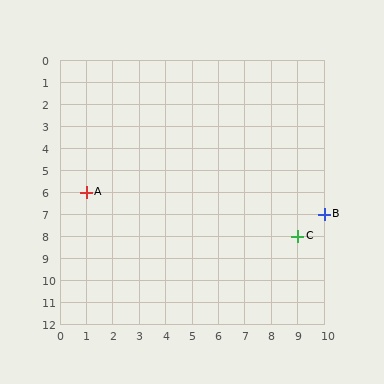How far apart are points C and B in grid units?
Points C and B are 1 column and 1 row apart (about 1.4 grid units diagonally).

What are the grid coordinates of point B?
Point B is at grid coordinates (10, 7).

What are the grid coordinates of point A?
Point A is at grid coordinates (1, 6).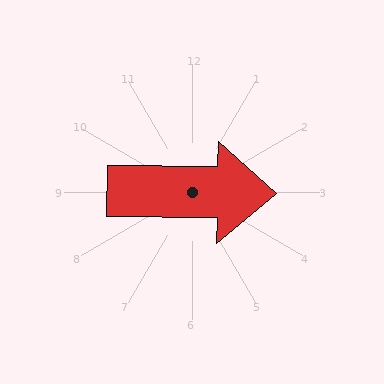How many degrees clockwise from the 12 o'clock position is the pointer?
Approximately 91 degrees.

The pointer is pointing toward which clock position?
Roughly 3 o'clock.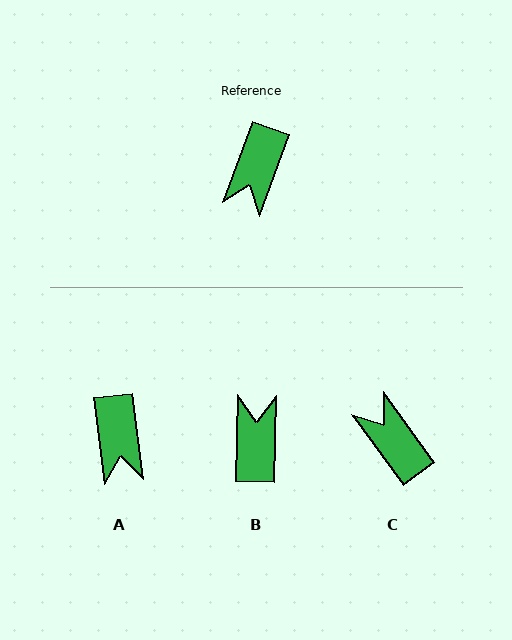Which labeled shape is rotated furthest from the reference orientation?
B, about 161 degrees away.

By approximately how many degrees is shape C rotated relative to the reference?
Approximately 124 degrees clockwise.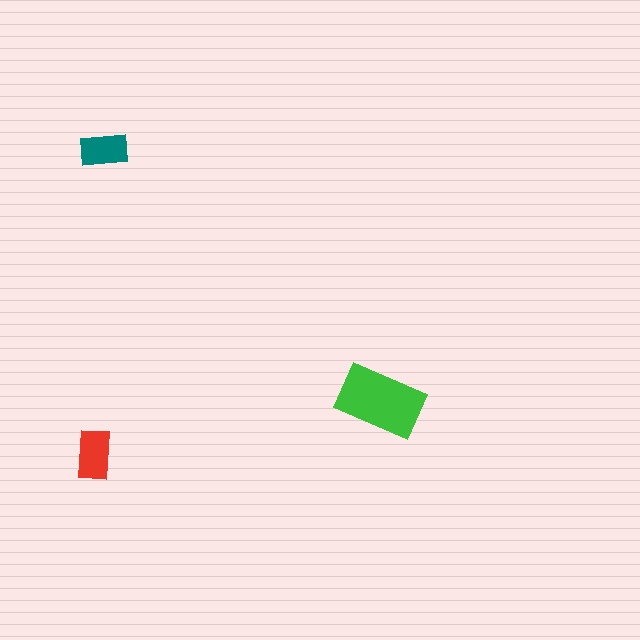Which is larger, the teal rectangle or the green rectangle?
The green one.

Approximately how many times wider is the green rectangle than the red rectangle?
About 1.5 times wider.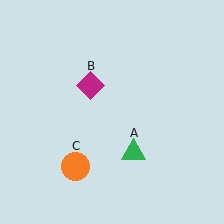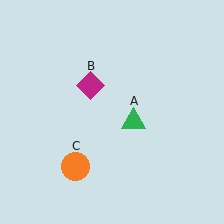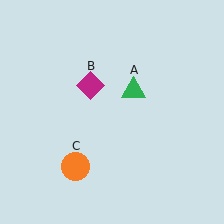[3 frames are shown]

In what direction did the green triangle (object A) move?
The green triangle (object A) moved up.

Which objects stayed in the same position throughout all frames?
Magenta diamond (object B) and orange circle (object C) remained stationary.